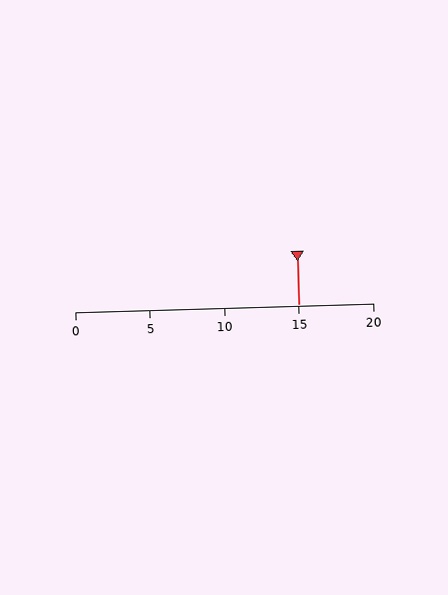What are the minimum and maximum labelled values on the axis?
The axis runs from 0 to 20.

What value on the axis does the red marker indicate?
The marker indicates approximately 15.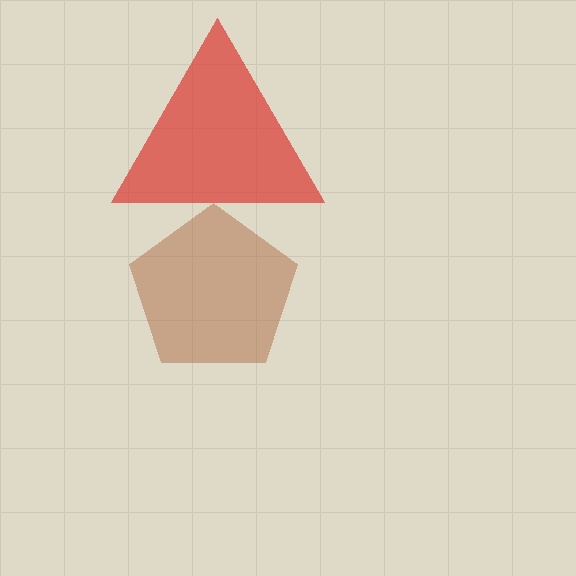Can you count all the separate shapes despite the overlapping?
Yes, there are 2 separate shapes.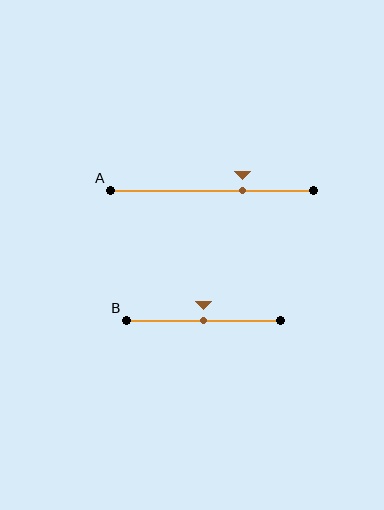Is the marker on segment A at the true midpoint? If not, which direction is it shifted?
No, the marker on segment A is shifted to the right by about 15% of the segment length.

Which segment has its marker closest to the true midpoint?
Segment B has its marker closest to the true midpoint.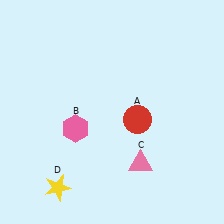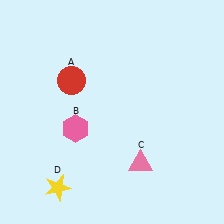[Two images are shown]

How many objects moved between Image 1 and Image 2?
1 object moved between the two images.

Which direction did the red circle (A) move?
The red circle (A) moved left.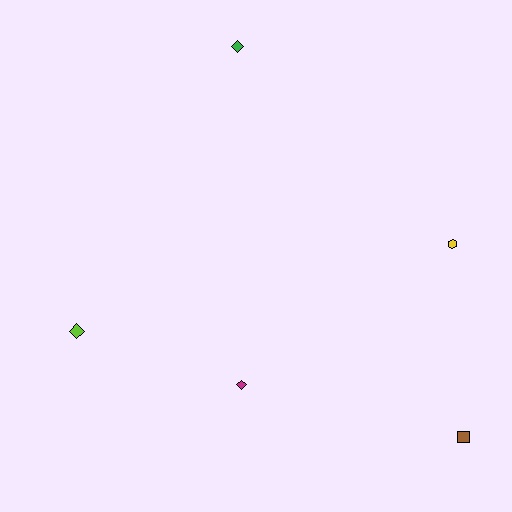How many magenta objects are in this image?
There is 1 magenta object.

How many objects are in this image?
There are 5 objects.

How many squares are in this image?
There is 1 square.